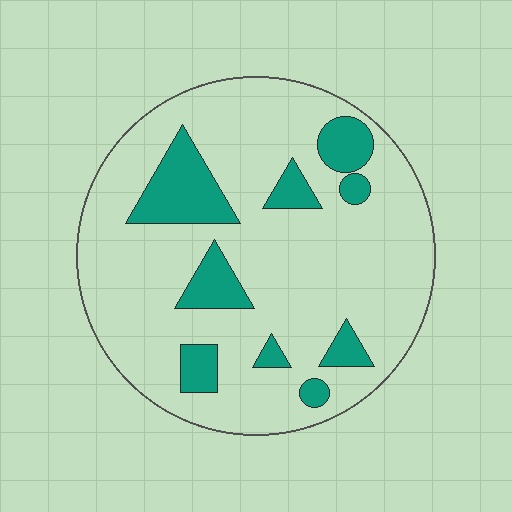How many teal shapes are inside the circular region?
9.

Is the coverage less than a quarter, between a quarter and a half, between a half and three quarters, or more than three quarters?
Less than a quarter.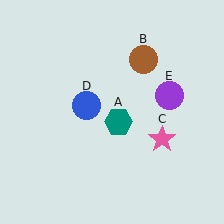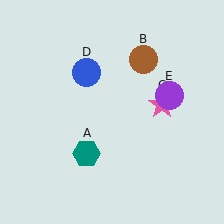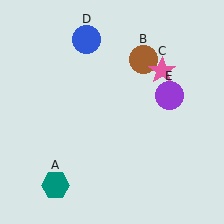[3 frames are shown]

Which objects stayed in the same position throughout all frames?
Brown circle (object B) and purple circle (object E) remained stationary.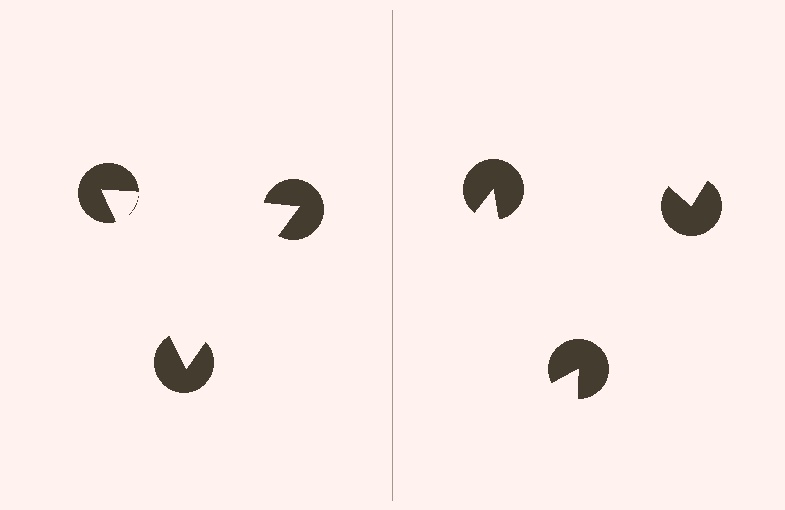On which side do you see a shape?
An illusory triangle appears on the left side. On the right side the wedge cuts are rotated, so no coherent shape forms.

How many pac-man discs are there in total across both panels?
6 — 3 on each side.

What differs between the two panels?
The pac-man discs are positioned identically on both sides; only the wedge orientations differ. On the left they align to a triangle; on the right they are misaligned.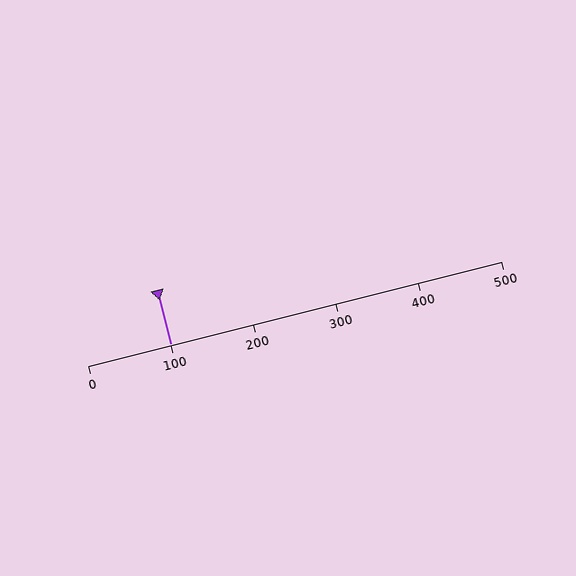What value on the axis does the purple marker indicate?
The marker indicates approximately 100.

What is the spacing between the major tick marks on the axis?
The major ticks are spaced 100 apart.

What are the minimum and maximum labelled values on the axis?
The axis runs from 0 to 500.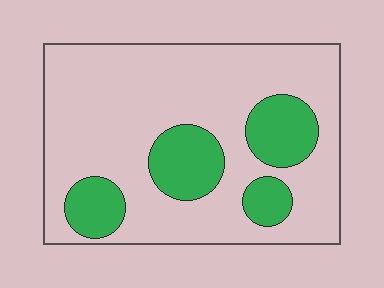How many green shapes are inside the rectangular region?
4.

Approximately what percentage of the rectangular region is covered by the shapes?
Approximately 25%.